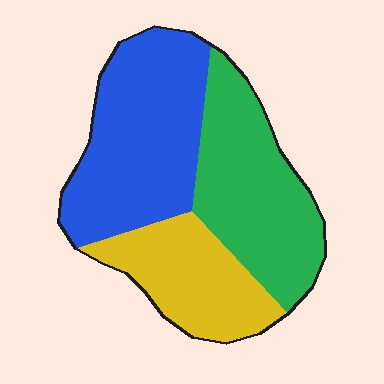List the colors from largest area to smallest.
From largest to smallest: blue, green, yellow.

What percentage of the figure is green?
Green covers roughly 35% of the figure.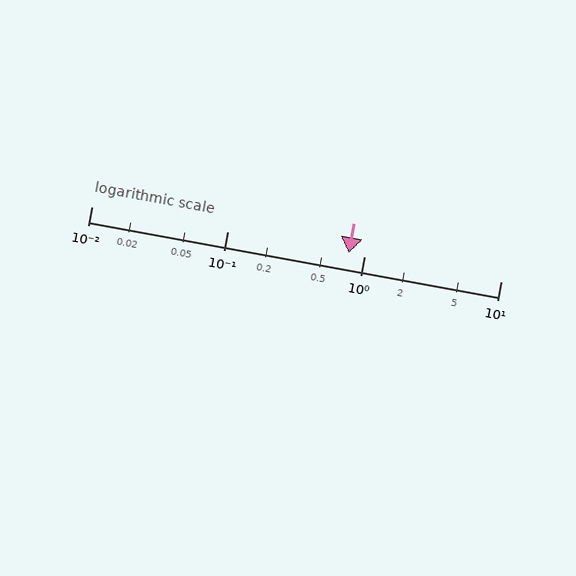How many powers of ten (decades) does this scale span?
The scale spans 3 decades, from 0.01 to 10.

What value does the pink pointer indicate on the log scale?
The pointer indicates approximately 0.77.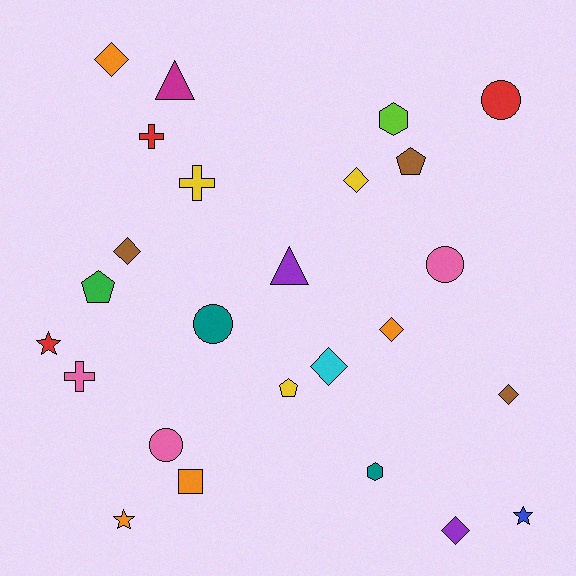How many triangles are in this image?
There are 2 triangles.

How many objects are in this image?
There are 25 objects.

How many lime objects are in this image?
There is 1 lime object.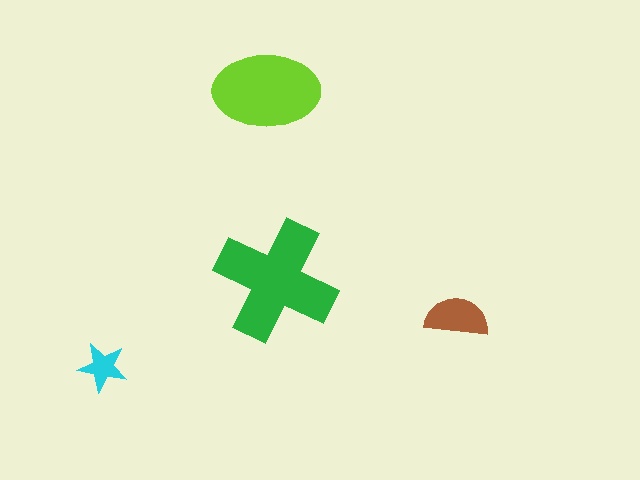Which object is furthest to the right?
The brown semicircle is rightmost.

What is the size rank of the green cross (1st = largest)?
1st.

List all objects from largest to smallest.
The green cross, the lime ellipse, the brown semicircle, the cyan star.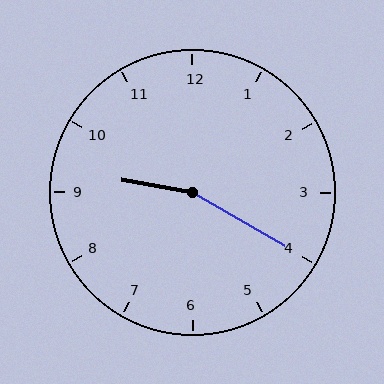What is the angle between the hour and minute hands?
Approximately 160 degrees.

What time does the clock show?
9:20.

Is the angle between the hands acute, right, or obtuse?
It is obtuse.